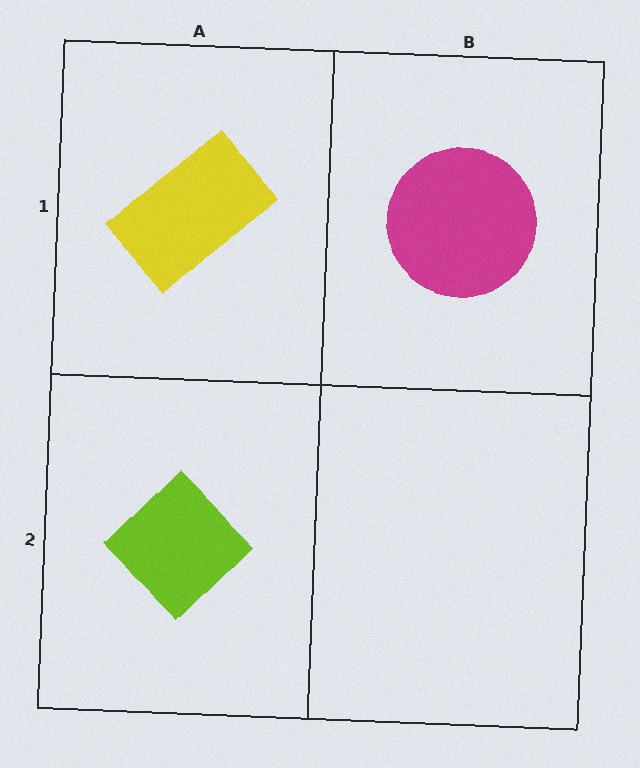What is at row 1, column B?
A magenta circle.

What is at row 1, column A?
A yellow rectangle.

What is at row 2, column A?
A lime diamond.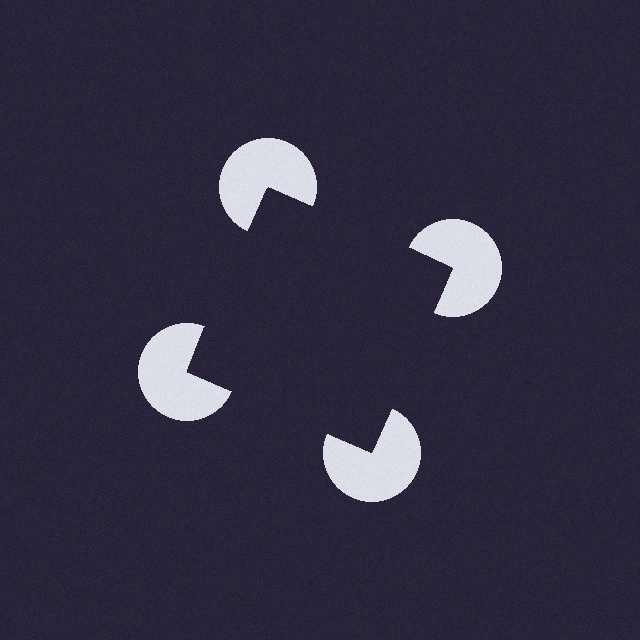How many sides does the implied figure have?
4 sides.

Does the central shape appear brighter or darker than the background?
It typically appears slightly darker than the background, even though no actual brightness change is drawn.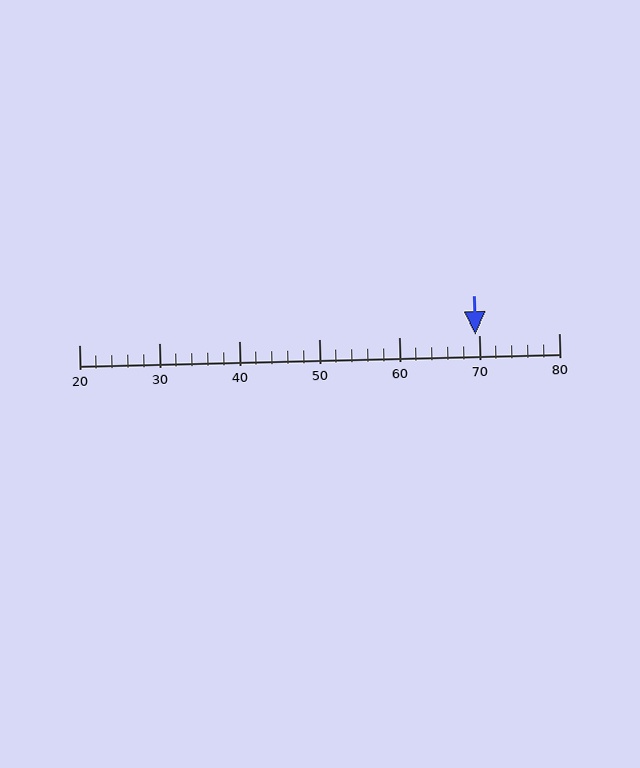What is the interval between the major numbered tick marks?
The major tick marks are spaced 10 units apart.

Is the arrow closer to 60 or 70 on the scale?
The arrow is closer to 70.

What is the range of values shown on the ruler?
The ruler shows values from 20 to 80.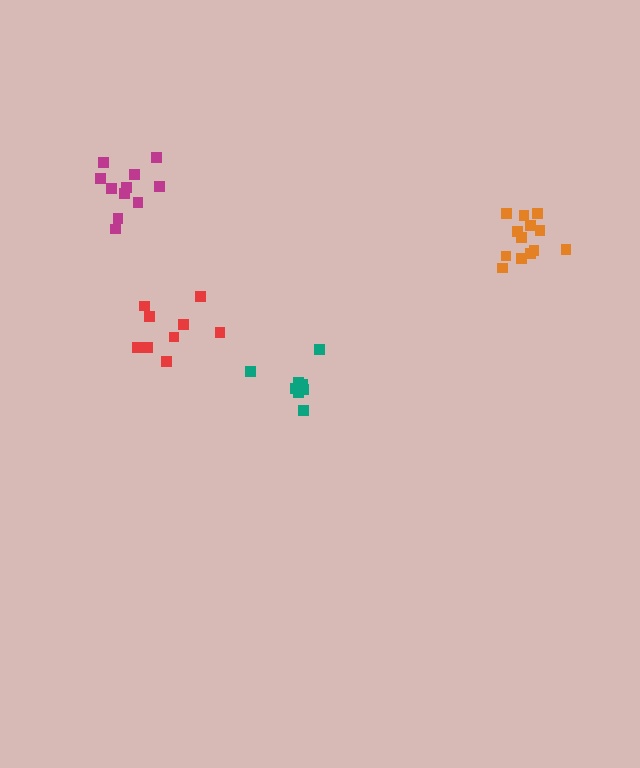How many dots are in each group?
Group 1: 8 dots, Group 2: 11 dots, Group 3: 13 dots, Group 4: 9 dots (41 total).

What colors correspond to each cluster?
The clusters are colored: teal, magenta, orange, red.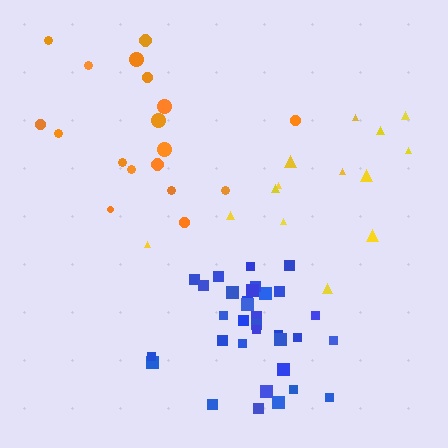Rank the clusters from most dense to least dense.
blue, yellow, orange.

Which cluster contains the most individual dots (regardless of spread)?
Blue (33).